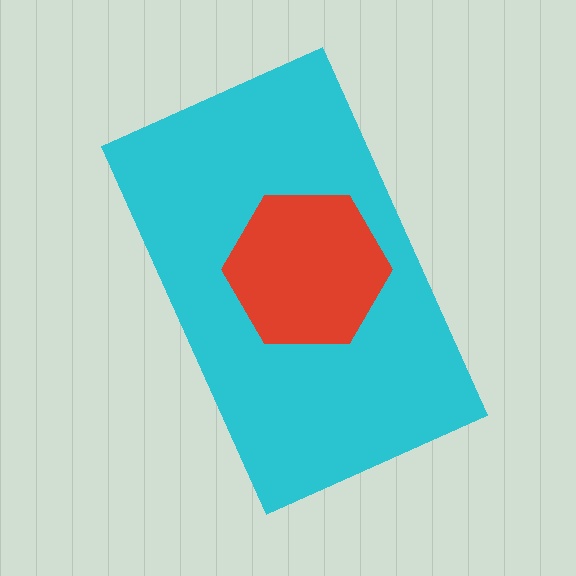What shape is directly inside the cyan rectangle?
The red hexagon.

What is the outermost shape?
The cyan rectangle.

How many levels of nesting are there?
2.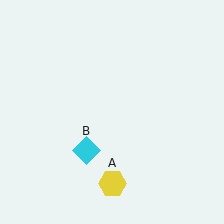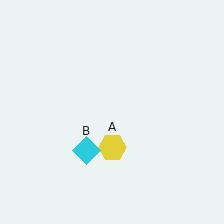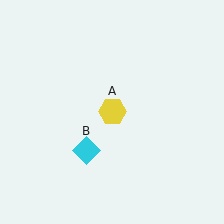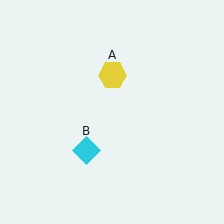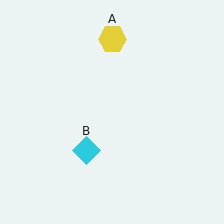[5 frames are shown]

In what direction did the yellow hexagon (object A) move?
The yellow hexagon (object A) moved up.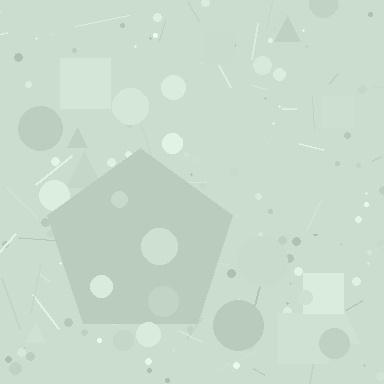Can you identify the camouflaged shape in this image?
The camouflaged shape is a pentagon.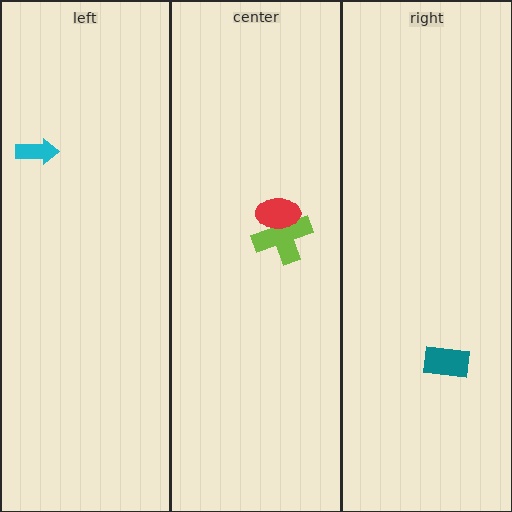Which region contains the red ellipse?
The center region.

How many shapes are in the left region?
1.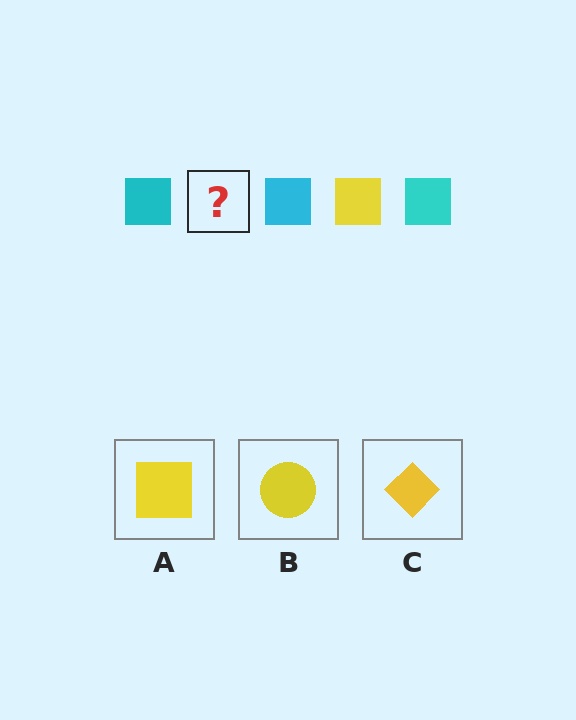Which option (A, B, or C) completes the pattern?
A.